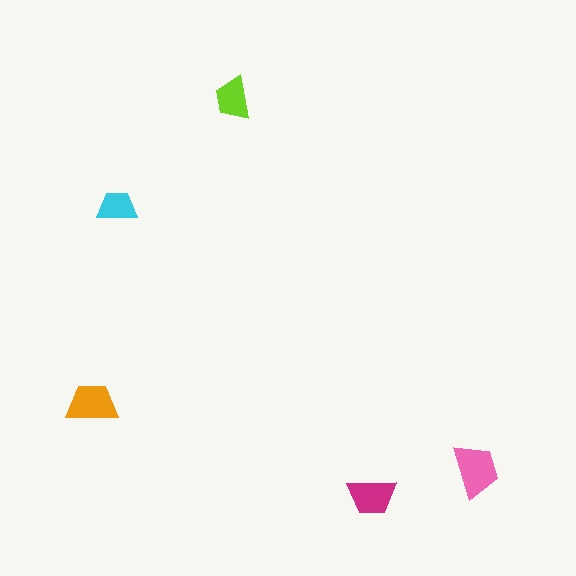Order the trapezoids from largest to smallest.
the pink one, the orange one, the magenta one, the lime one, the cyan one.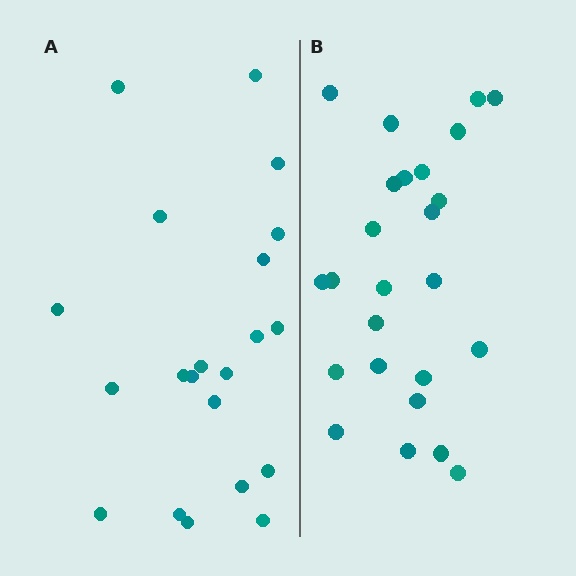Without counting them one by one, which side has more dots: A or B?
Region B (the right region) has more dots.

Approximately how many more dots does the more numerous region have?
Region B has about 4 more dots than region A.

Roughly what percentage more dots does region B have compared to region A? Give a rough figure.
About 20% more.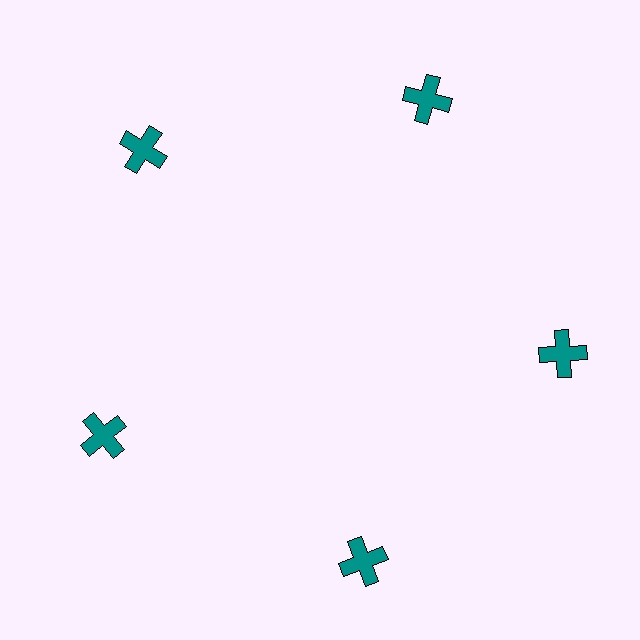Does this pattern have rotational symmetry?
Yes, this pattern has 5-fold rotational symmetry. It looks the same after rotating 72 degrees around the center.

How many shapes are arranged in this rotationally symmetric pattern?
There are 5 shapes, arranged in 5 groups of 1.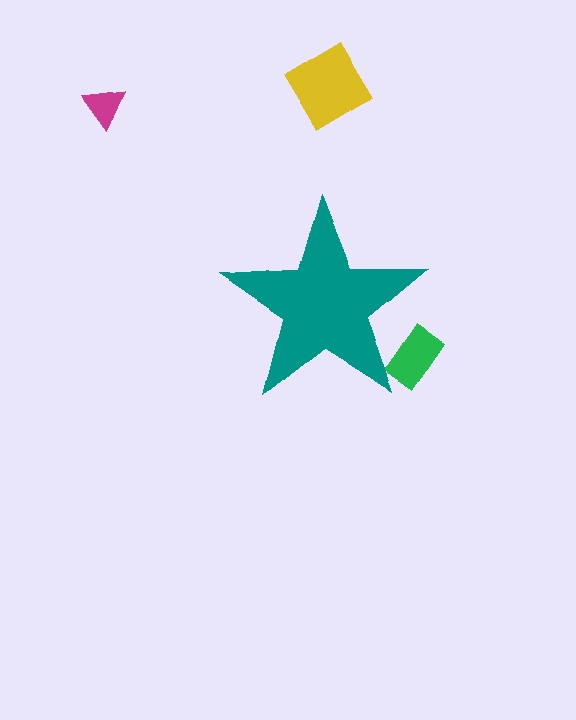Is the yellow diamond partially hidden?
No, the yellow diamond is fully visible.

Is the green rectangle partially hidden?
Yes, the green rectangle is partially hidden behind the teal star.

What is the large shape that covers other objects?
A teal star.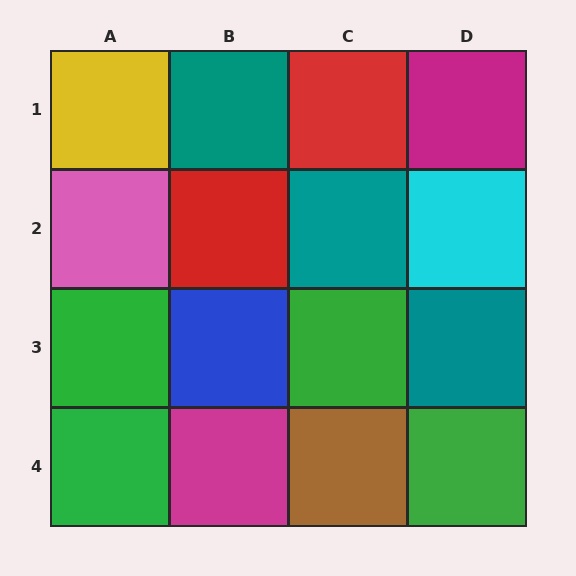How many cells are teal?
3 cells are teal.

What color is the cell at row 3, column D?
Teal.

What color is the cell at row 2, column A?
Pink.